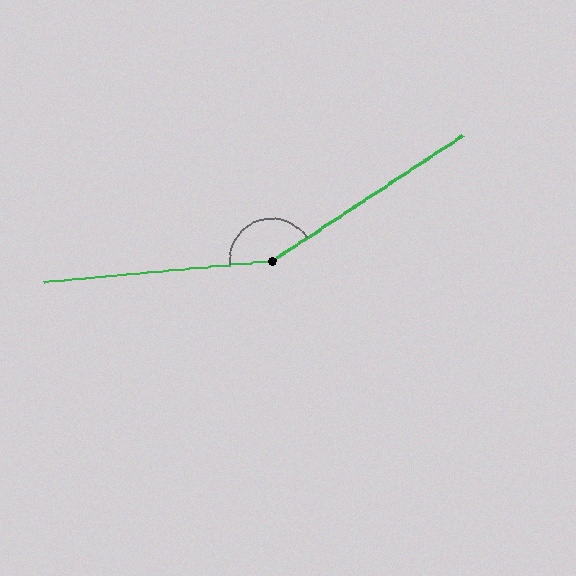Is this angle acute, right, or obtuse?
It is obtuse.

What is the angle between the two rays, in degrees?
Approximately 152 degrees.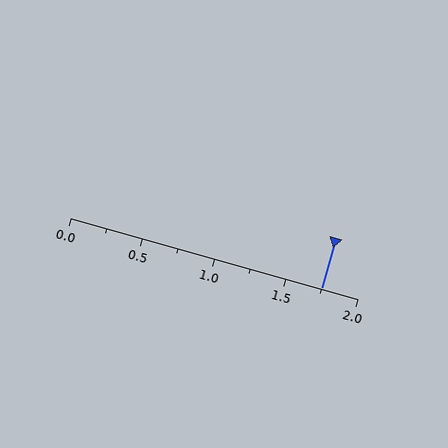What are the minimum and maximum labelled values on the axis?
The axis runs from 0.0 to 2.0.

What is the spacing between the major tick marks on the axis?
The major ticks are spaced 0.5 apart.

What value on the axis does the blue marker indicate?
The marker indicates approximately 1.75.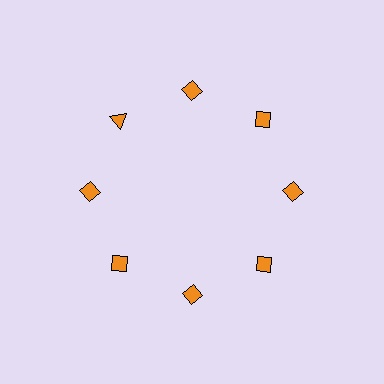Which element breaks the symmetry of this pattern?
The orange triangle at roughly the 10 o'clock position breaks the symmetry. All other shapes are orange diamonds.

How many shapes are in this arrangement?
There are 8 shapes arranged in a ring pattern.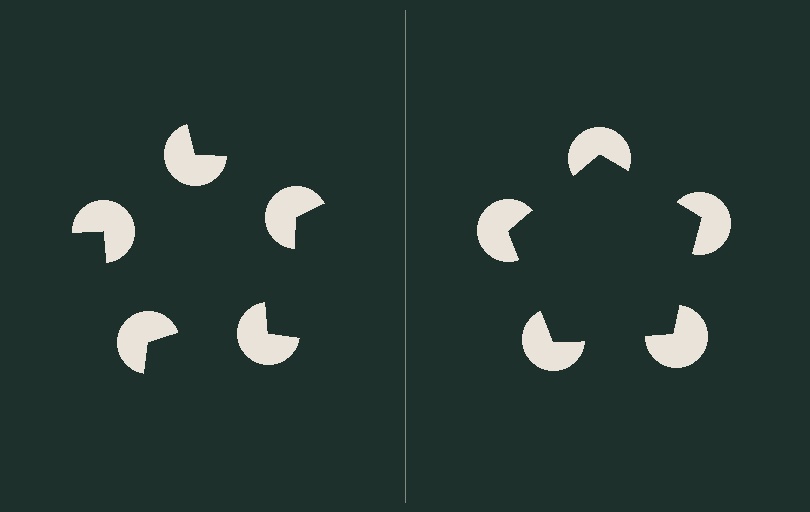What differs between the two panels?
The pac-man discs are positioned identically on both sides; only the wedge orientations differ. On the right they align to a pentagon; on the left they are misaligned.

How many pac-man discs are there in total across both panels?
10 — 5 on each side.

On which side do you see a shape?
An illusory pentagon appears on the right side. On the left side the wedge cuts are rotated, so no coherent shape forms.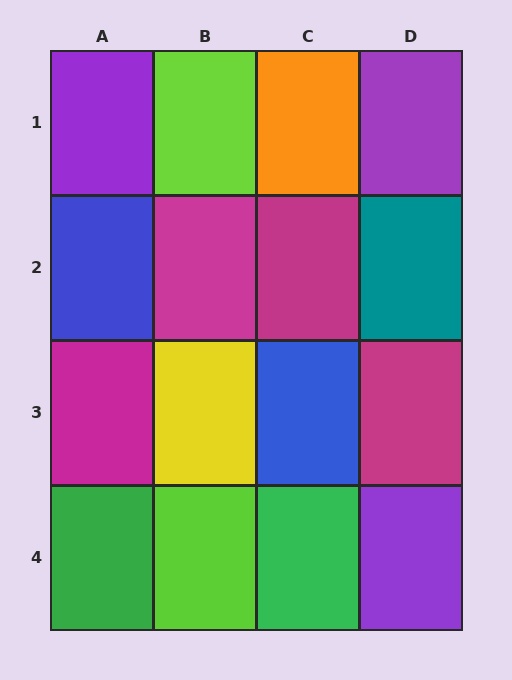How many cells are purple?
3 cells are purple.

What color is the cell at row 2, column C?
Magenta.